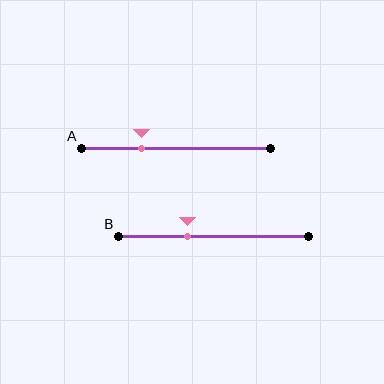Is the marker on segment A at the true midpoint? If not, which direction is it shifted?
No, the marker on segment A is shifted to the left by about 19% of the segment length.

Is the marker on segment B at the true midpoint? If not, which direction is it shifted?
No, the marker on segment B is shifted to the left by about 14% of the segment length.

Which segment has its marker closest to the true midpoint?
Segment B has its marker closest to the true midpoint.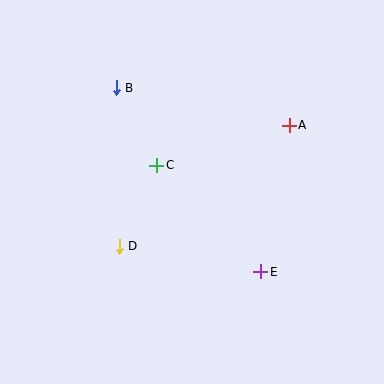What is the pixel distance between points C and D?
The distance between C and D is 89 pixels.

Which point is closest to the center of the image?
Point C at (157, 165) is closest to the center.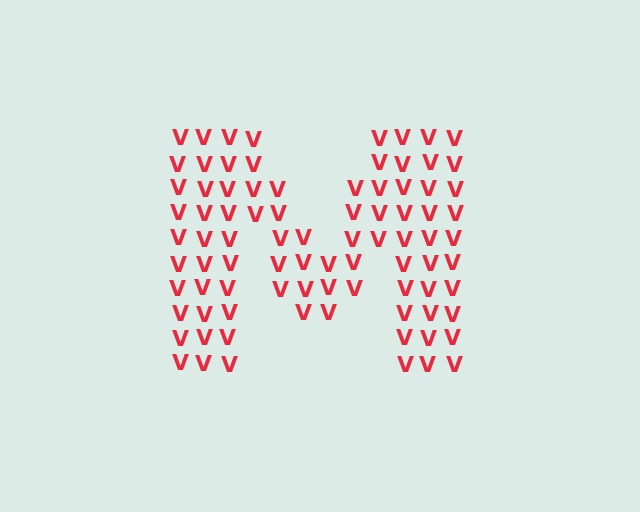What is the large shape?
The large shape is the letter M.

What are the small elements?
The small elements are letter V's.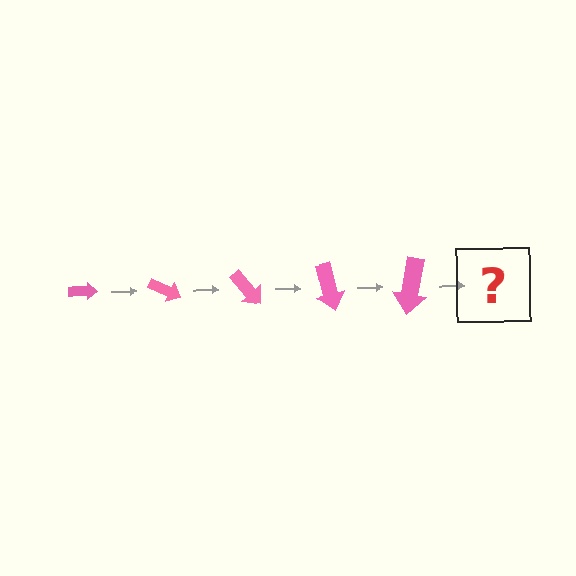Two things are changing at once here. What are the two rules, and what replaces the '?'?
The two rules are that the arrow grows larger each step and it rotates 25 degrees each step. The '?' should be an arrow, larger than the previous one and rotated 125 degrees from the start.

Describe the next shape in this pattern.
It should be an arrow, larger than the previous one and rotated 125 degrees from the start.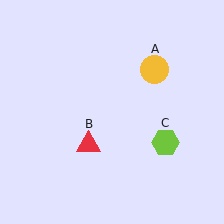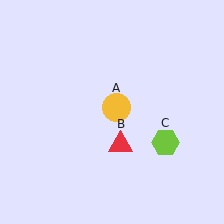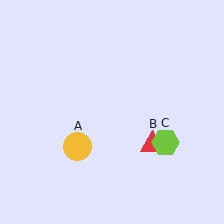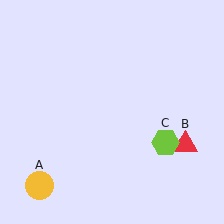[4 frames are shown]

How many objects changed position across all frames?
2 objects changed position: yellow circle (object A), red triangle (object B).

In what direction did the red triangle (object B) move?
The red triangle (object B) moved right.